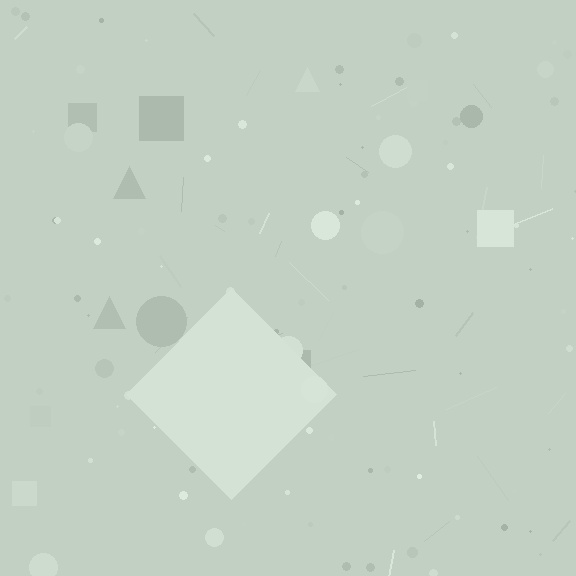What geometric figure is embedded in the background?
A diamond is embedded in the background.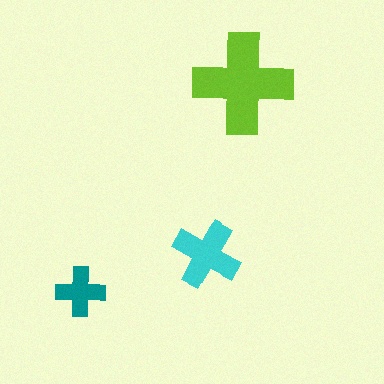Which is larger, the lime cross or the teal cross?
The lime one.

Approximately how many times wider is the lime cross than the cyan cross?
About 1.5 times wider.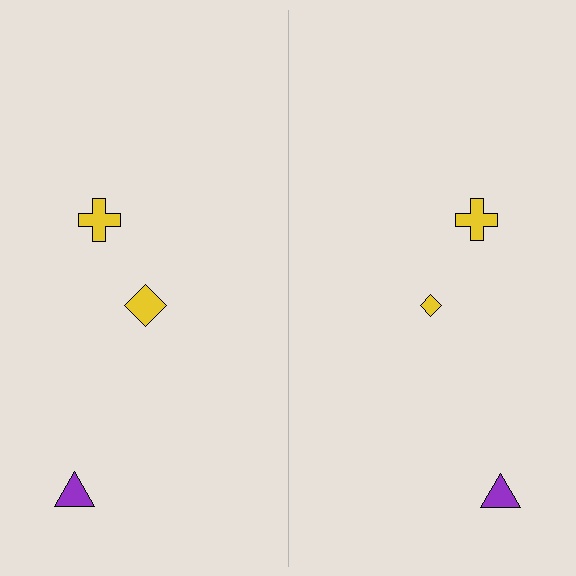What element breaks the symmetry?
The yellow diamond on the right side has a different size than its mirror counterpart.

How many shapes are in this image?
There are 6 shapes in this image.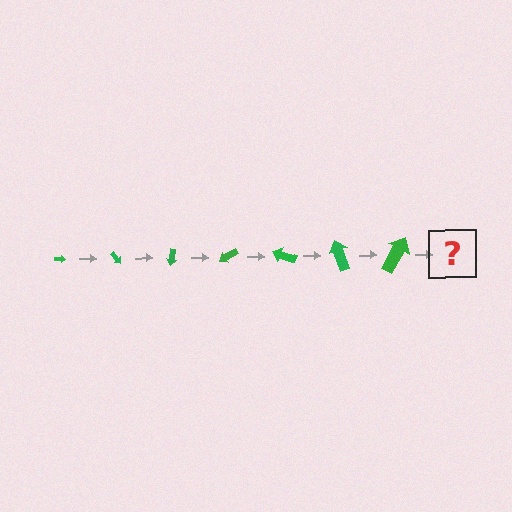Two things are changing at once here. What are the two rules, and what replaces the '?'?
The two rules are that the arrow grows larger each step and it rotates 50 degrees each step. The '?' should be an arrow, larger than the previous one and rotated 350 degrees from the start.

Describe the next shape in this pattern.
It should be an arrow, larger than the previous one and rotated 350 degrees from the start.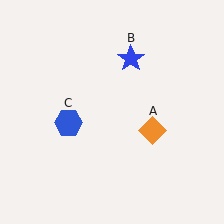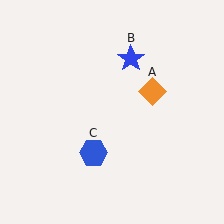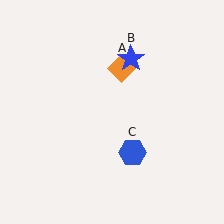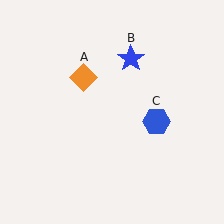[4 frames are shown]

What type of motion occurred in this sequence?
The orange diamond (object A), blue hexagon (object C) rotated counterclockwise around the center of the scene.